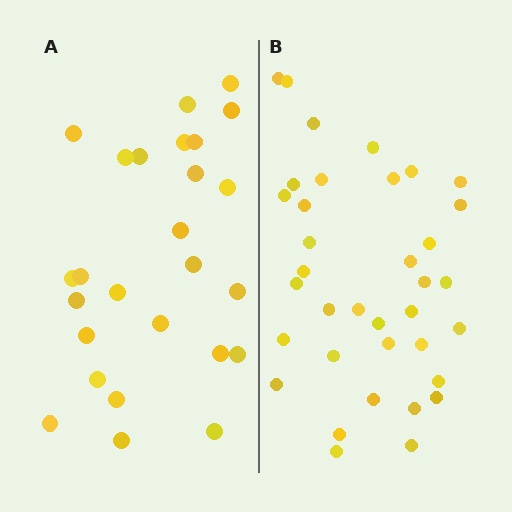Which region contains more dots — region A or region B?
Region B (the right region) has more dots.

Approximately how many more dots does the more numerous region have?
Region B has roughly 10 or so more dots than region A.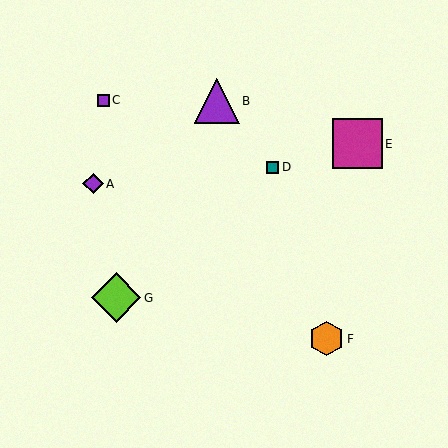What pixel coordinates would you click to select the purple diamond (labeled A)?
Click at (93, 184) to select the purple diamond A.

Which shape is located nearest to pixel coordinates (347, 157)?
The magenta square (labeled E) at (357, 144) is nearest to that location.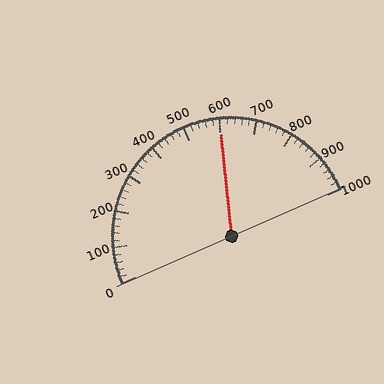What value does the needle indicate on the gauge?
The needle indicates approximately 600.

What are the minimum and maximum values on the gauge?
The gauge ranges from 0 to 1000.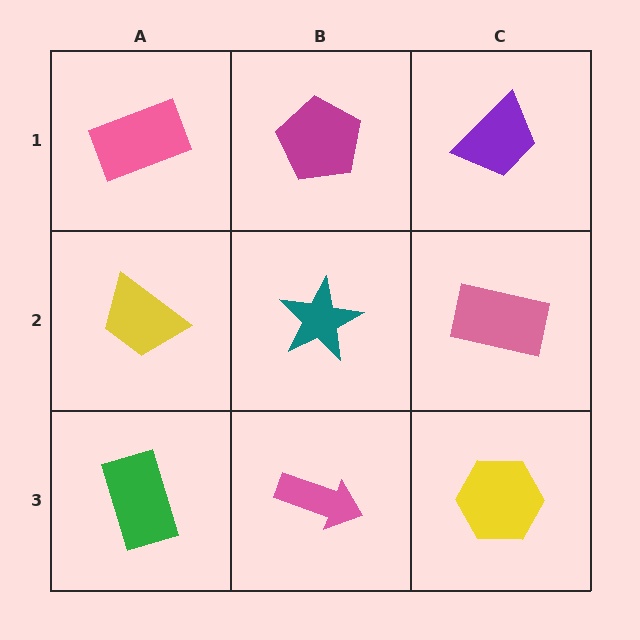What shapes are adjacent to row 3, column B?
A teal star (row 2, column B), a green rectangle (row 3, column A), a yellow hexagon (row 3, column C).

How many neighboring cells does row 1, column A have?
2.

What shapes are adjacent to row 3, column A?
A yellow trapezoid (row 2, column A), a pink arrow (row 3, column B).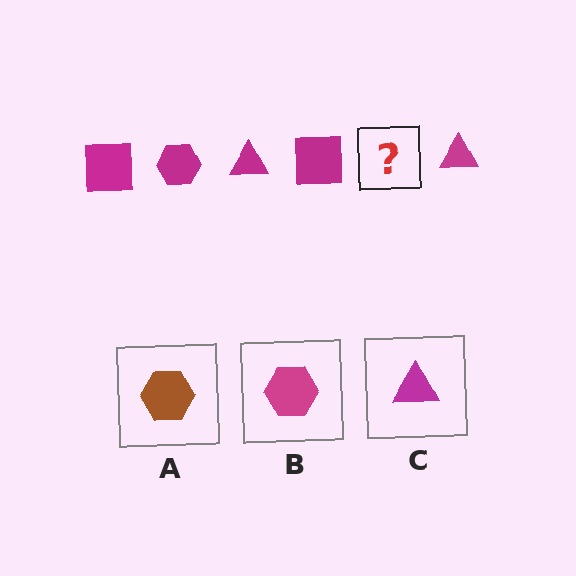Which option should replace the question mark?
Option B.